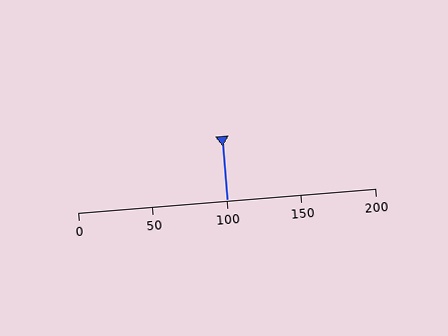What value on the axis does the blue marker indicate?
The marker indicates approximately 100.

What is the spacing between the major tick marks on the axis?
The major ticks are spaced 50 apart.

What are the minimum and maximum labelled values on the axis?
The axis runs from 0 to 200.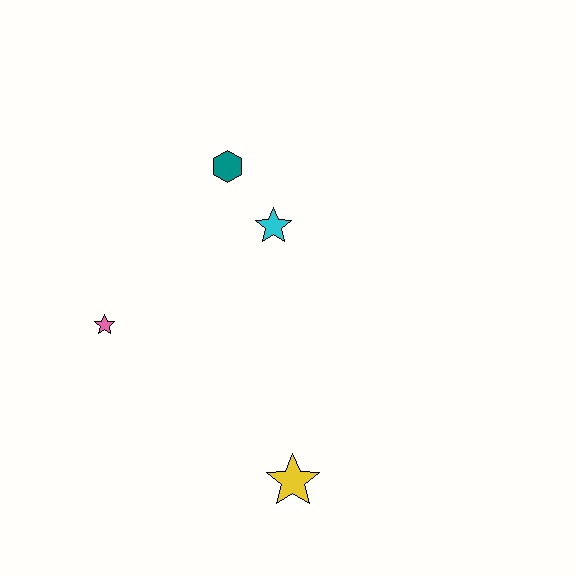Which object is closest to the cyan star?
The teal hexagon is closest to the cyan star.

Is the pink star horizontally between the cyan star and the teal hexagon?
No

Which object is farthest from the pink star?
The yellow star is farthest from the pink star.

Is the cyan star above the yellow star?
Yes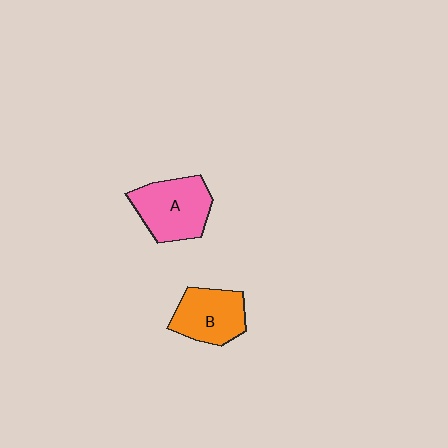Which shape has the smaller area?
Shape B (orange).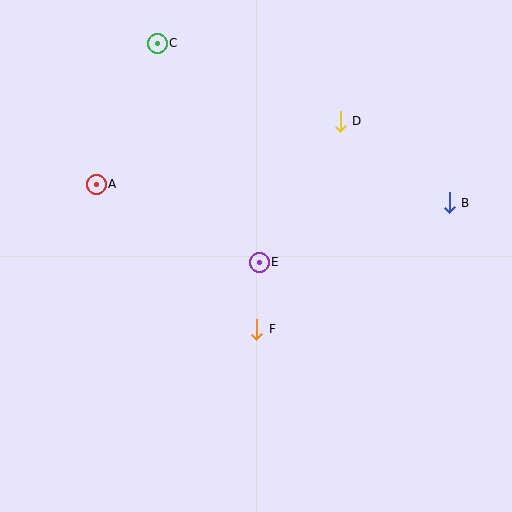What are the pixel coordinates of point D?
Point D is at (340, 121).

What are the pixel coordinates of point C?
Point C is at (157, 43).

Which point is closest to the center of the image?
Point E at (259, 262) is closest to the center.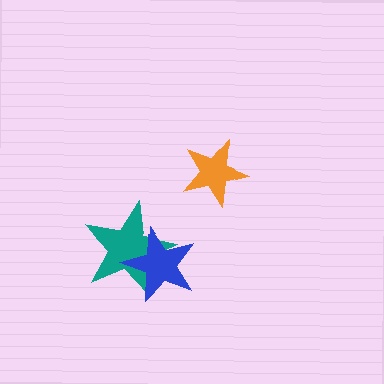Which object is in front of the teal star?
The blue star is in front of the teal star.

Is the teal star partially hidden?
Yes, it is partially covered by another shape.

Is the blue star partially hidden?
No, no other shape covers it.